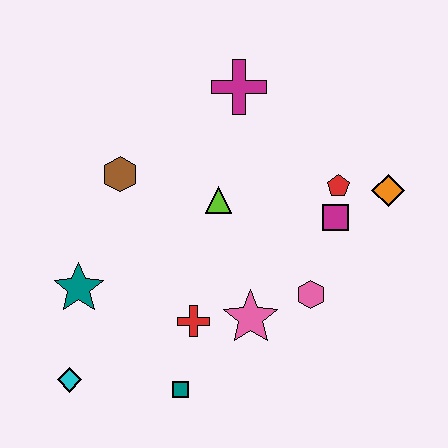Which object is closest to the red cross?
The pink star is closest to the red cross.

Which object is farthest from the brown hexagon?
The orange diamond is farthest from the brown hexagon.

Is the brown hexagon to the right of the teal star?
Yes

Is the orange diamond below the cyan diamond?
No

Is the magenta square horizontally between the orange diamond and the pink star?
Yes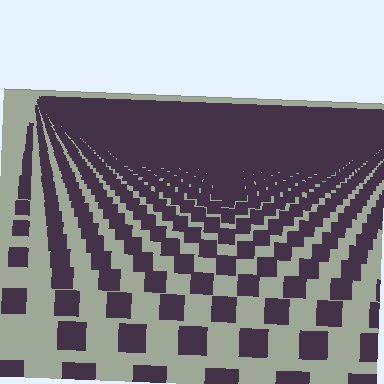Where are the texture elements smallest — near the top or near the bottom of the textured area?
Near the top.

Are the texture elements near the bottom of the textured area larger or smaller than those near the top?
Larger. Near the bottom, elements are closer to the viewer and appear at a bigger on-screen size.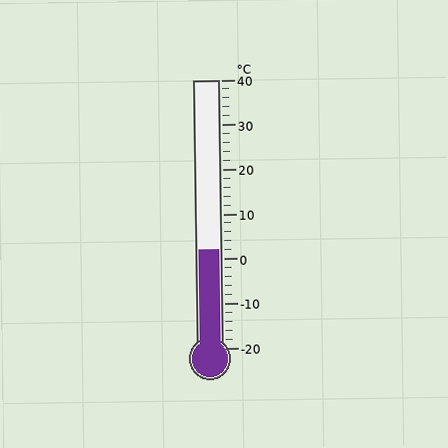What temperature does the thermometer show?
The thermometer shows approximately 2°C.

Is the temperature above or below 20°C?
The temperature is below 20°C.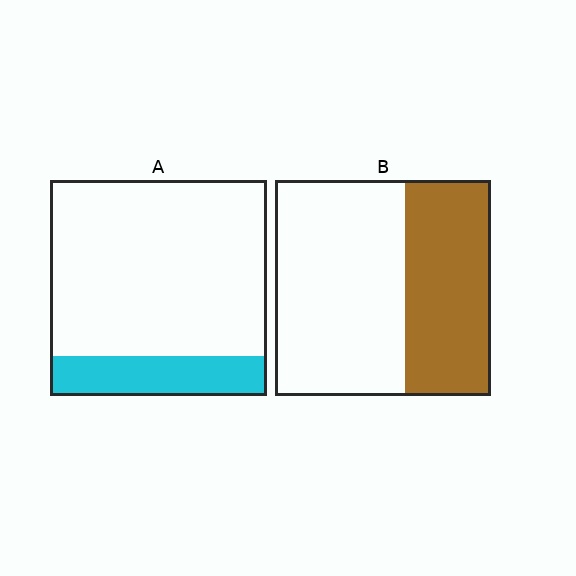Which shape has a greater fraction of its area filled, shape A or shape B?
Shape B.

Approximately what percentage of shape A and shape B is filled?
A is approximately 20% and B is approximately 40%.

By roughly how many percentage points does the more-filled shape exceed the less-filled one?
By roughly 20 percentage points (B over A).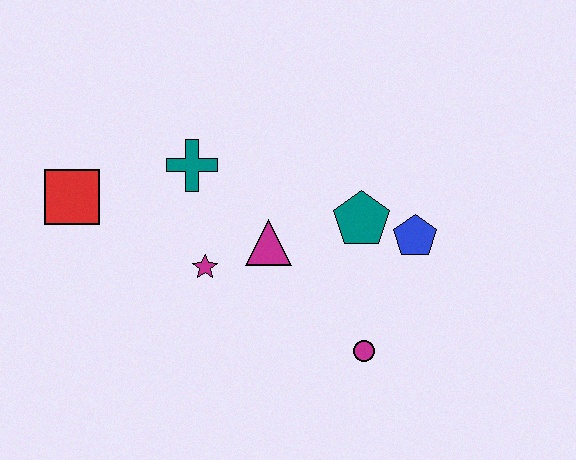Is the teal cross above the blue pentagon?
Yes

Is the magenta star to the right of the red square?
Yes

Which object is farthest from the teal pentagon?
The red square is farthest from the teal pentagon.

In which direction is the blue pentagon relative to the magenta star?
The blue pentagon is to the right of the magenta star.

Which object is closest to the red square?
The teal cross is closest to the red square.